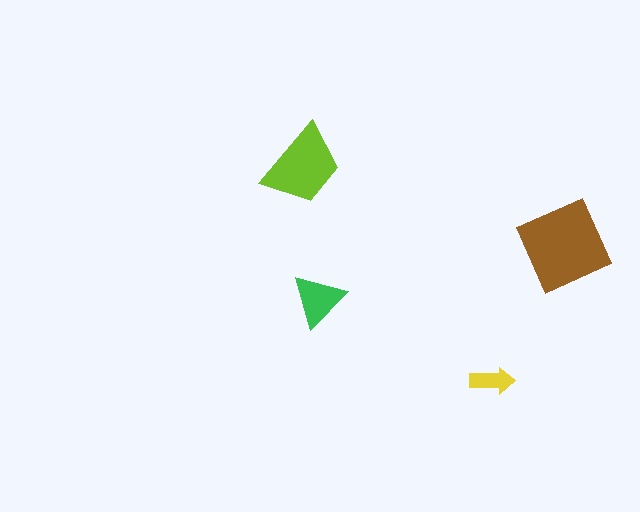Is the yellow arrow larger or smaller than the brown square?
Smaller.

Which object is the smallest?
The yellow arrow.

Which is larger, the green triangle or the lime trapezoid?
The lime trapezoid.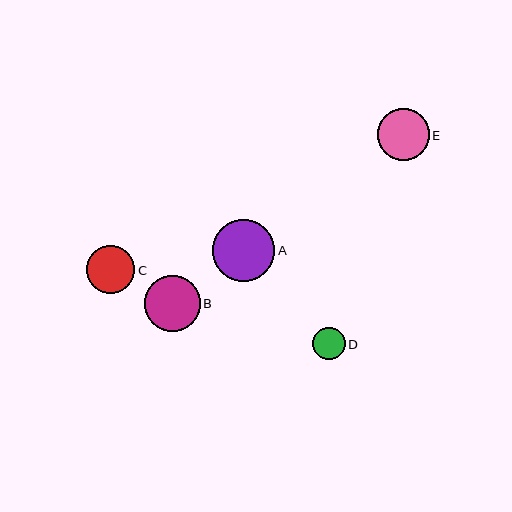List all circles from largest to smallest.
From largest to smallest: A, B, E, C, D.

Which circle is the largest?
Circle A is the largest with a size of approximately 62 pixels.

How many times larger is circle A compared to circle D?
Circle A is approximately 1.9 times the size of circle D.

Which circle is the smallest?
Circle D is the smallest with a size of approximately 32 pixels.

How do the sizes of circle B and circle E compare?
Circle B and circle E are approximately the same size.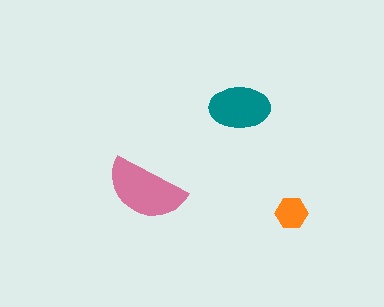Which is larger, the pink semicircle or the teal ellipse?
The pink semicircle.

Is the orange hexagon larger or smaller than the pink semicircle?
Smaller.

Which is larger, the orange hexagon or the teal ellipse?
The teal ellipse.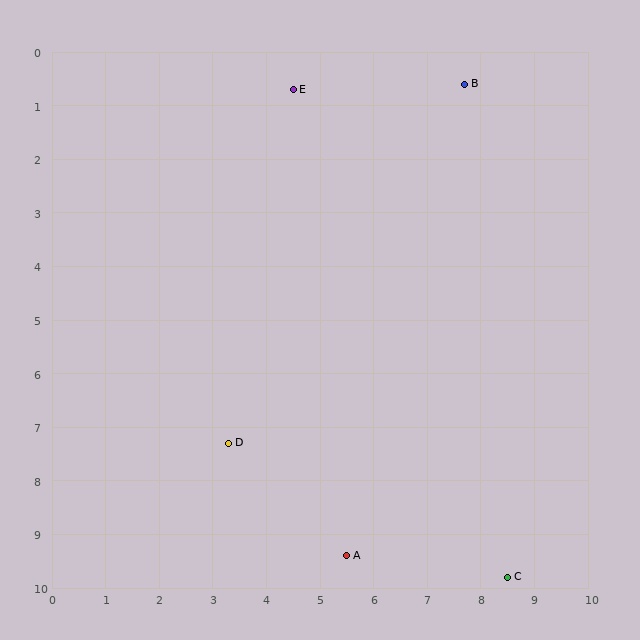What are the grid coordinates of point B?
Point B is at approximately (7.7, 0.6).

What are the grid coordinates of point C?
Point C is at approximately (8.5, 9.8).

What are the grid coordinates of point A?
Point A is at approximately (5.5, 9.4).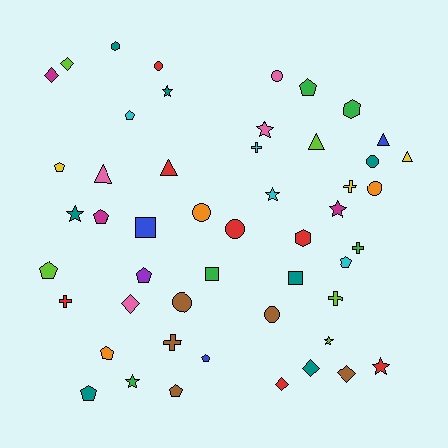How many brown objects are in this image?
There are 5 brown objects.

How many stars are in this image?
There are 8 stars.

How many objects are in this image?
There are 50 objects.